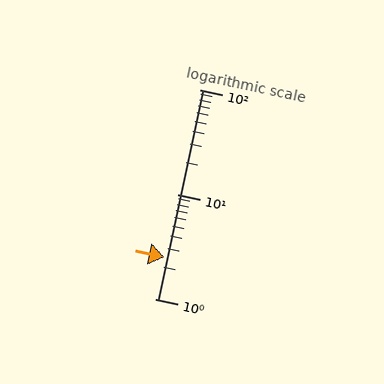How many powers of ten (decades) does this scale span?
The scale spans 2 decades, from 1 to 100.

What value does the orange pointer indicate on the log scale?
The pointer indicates approximately 2.5.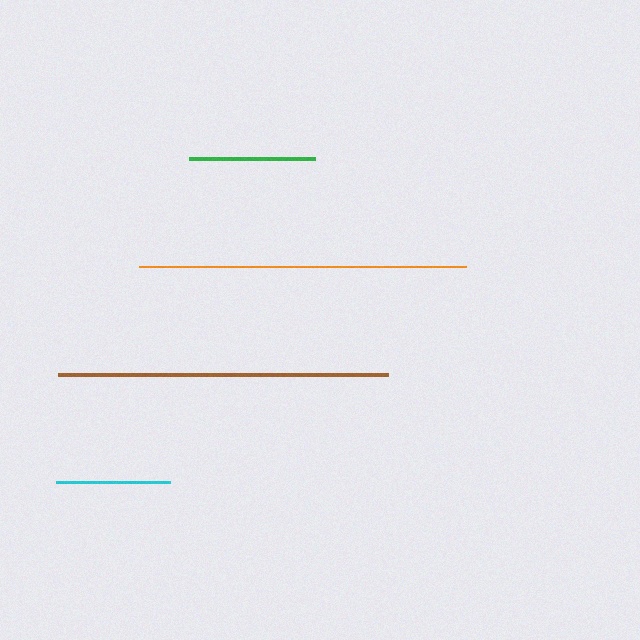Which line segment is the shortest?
The cyan line is the shortest at approximately 114 pixels.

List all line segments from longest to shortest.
From longest to shortest: brown, orange, green, cyan.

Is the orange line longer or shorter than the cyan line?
The orange line is longer than the cyan line.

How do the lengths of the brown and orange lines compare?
The brown and orange lines are approximately the same length.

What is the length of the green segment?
The green segment is approximately 126 pixels long.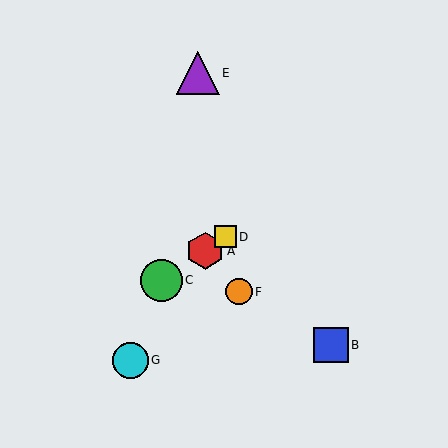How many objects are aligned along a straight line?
3 objects (A, C, D) are aligned along a straight line.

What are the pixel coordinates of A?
Object A is at (205, 251).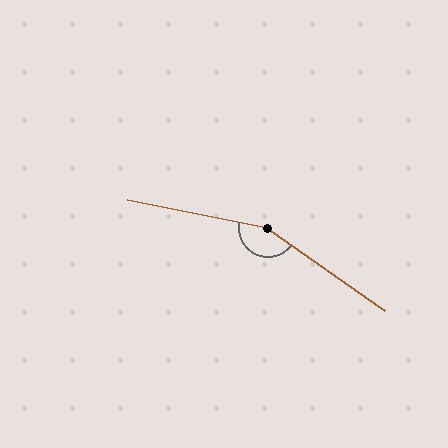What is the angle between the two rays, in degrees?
Approximately 156 degrees.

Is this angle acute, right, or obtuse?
It is obtuse.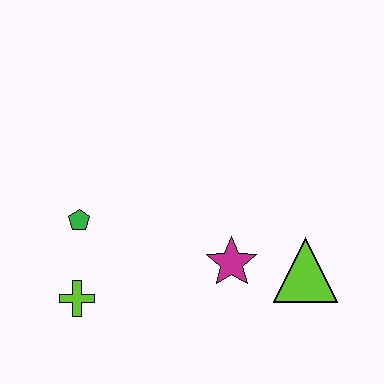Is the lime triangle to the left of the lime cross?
No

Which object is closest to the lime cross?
The green pentagon is closest to the lime cross.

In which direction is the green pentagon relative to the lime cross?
The green pentagon is above the lime cross.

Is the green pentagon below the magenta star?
No